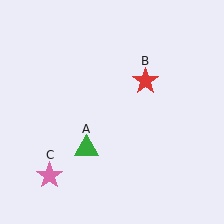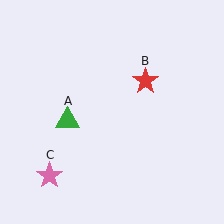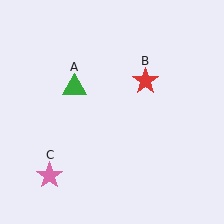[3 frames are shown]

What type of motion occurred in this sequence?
The green triangle (object A) rotated clockwise around the center of the scene.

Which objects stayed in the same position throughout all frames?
Red star (object B) and pink star (object C) remained stationary.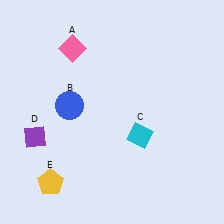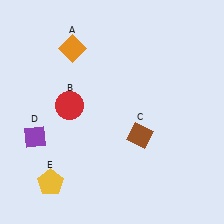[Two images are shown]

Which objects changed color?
A changed from pink to orange. B changed from blue to red. C changed from cyan to brown.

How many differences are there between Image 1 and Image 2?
There are 3 differences between the two images.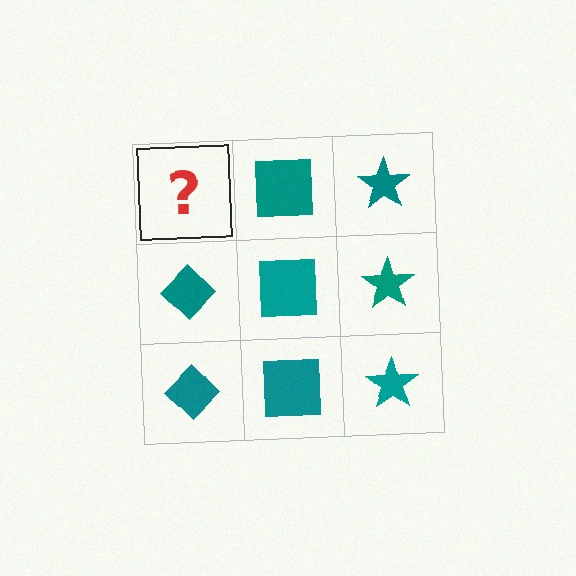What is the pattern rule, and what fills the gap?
The rule is that each column has a consistent shape. The gap should be filled with a teal diamond.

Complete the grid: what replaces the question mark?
The question mark should be replaced with a teal diamond.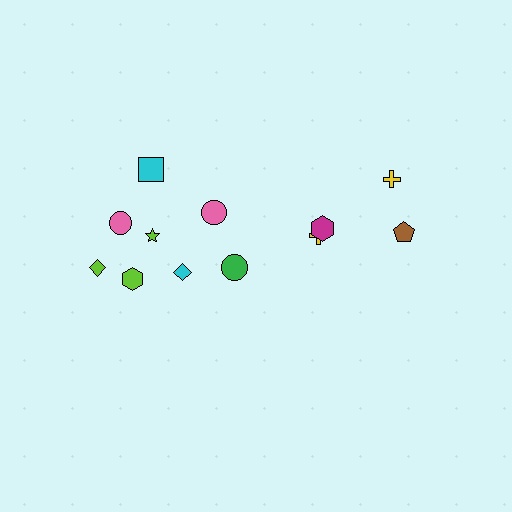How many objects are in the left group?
There are 8 objects.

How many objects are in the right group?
There are 4 objects.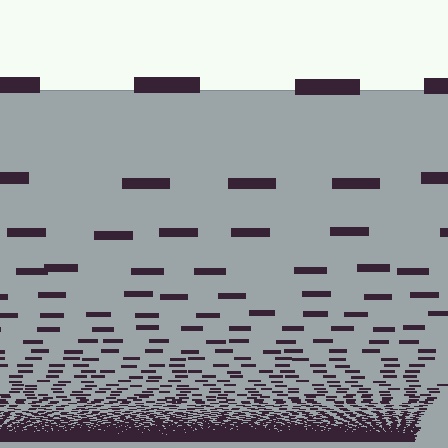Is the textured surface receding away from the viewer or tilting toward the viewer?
The surface appears to tilt toward the viewer. Texture elements get larger and sparser toward the top.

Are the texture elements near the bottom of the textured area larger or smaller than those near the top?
Smaller. The gradient is inverted — elements near the bottom are smaller and denser.